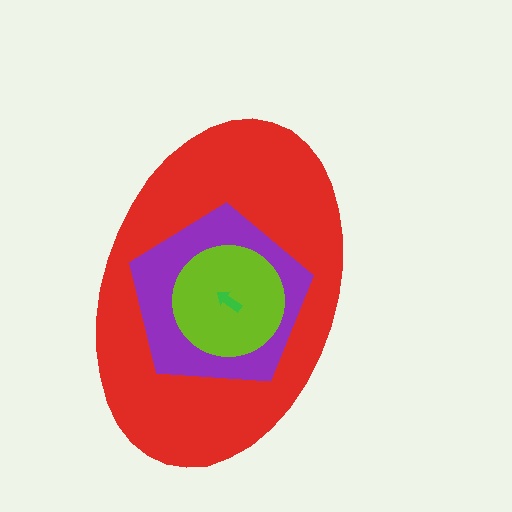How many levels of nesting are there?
4.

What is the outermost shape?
The red ellipse.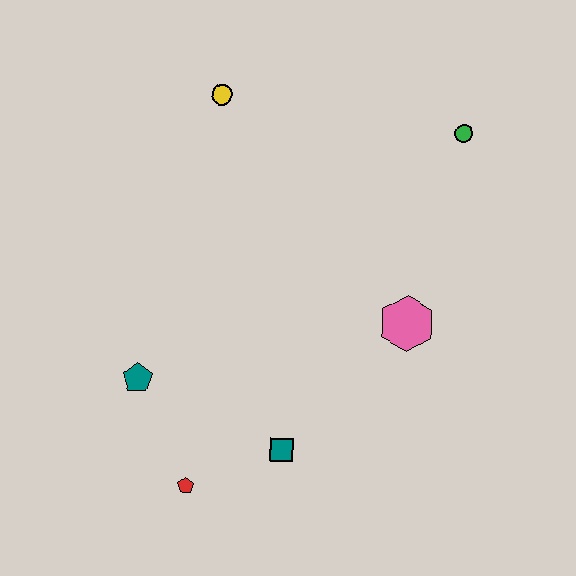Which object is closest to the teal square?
The red pentagon is closest to the teal square.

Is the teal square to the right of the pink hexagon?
No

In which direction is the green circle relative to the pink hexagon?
The green circle is above the pink hexagon.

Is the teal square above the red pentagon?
Yes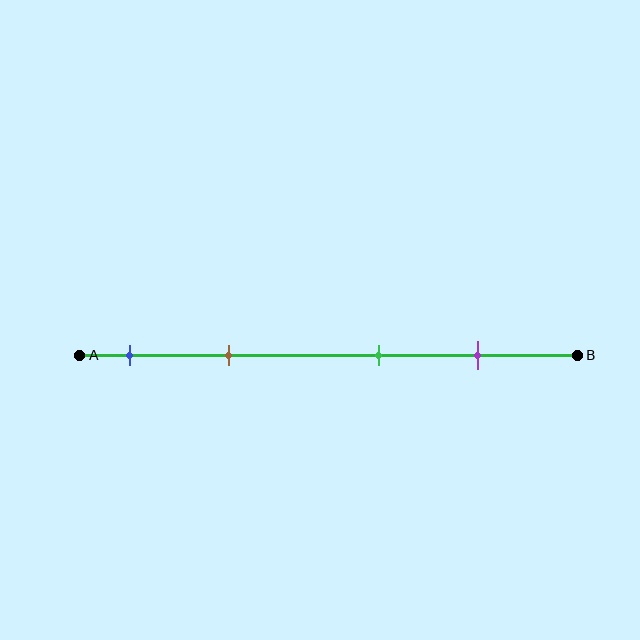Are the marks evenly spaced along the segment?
No, the marks are not evenly spaced.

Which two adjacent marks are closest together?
The blue and brown marks are the closest adjacent pair.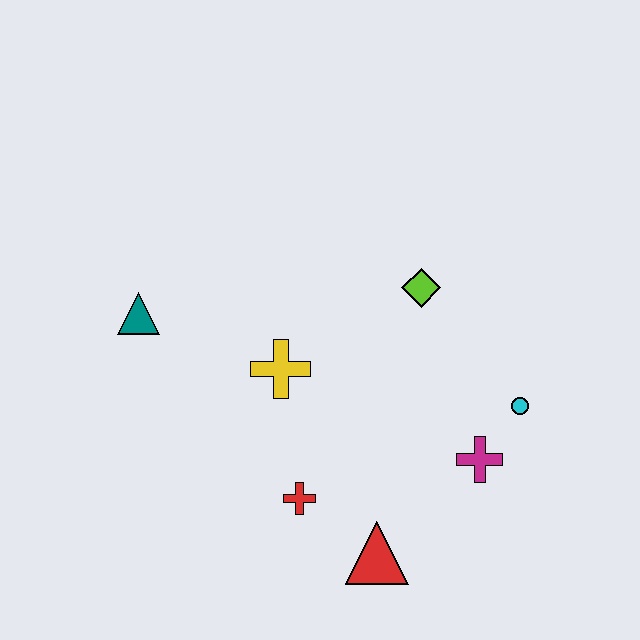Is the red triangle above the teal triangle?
No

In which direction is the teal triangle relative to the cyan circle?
The teal triangle is to the left of the cyan circle.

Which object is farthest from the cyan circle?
The teal triangle is farthest from the cyan circle.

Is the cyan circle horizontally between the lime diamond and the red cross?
No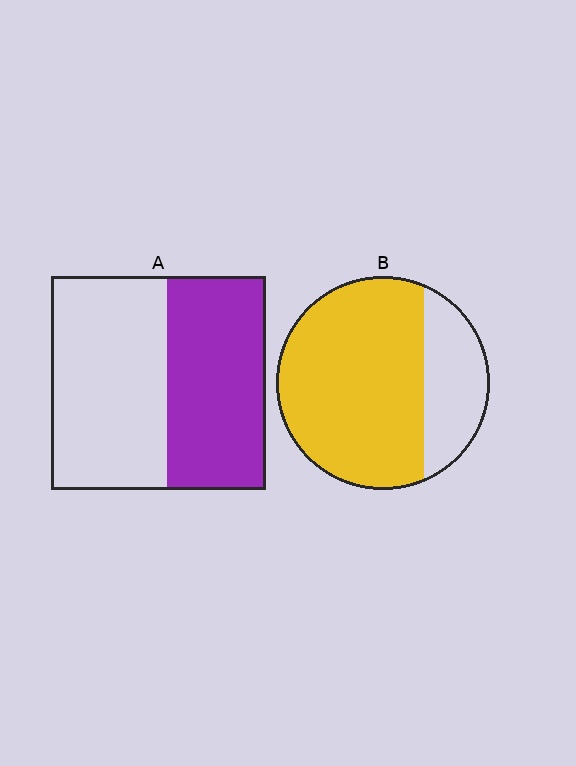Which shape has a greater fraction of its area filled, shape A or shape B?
Shape B.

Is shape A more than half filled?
Roughly half.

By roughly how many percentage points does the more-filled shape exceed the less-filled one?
By roughly 30 percentage points (B over A).